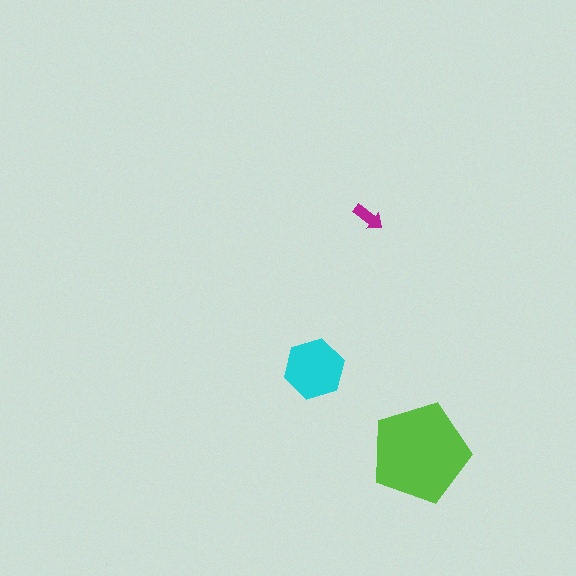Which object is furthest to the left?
The cyan hexagon is leftmost.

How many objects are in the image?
There are 3 objects in the image.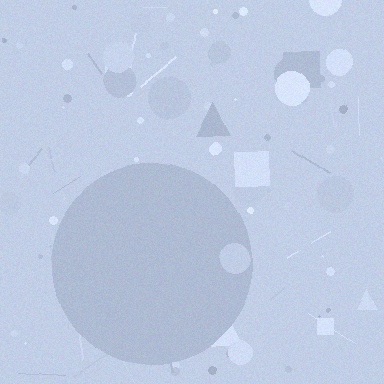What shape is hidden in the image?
A circle is hidden in the image.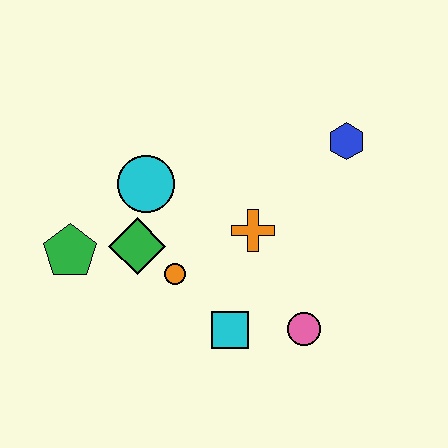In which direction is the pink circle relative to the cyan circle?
The pink circle is to the right of the cyan circle.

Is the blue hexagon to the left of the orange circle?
No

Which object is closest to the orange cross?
The orange circle is closest to the orange cross.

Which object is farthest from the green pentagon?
The blue hexagon is farthest from the green pentagon.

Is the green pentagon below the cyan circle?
Yes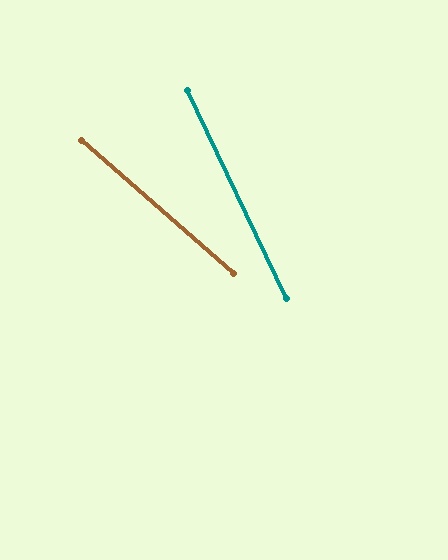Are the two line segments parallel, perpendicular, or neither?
Neither parallel nor perpendicular — they differ by about 23°.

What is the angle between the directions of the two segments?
Approximately 23 degrees.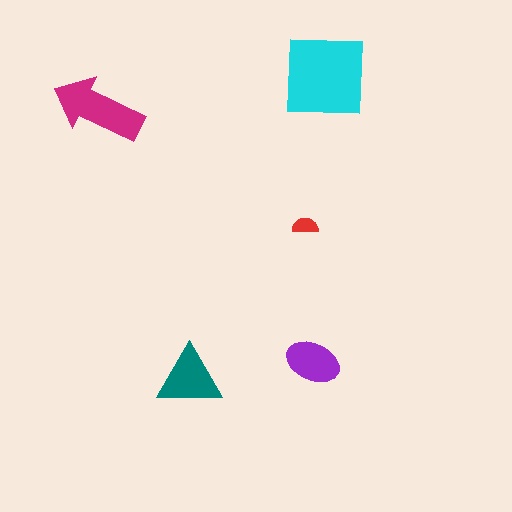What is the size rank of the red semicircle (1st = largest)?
5th.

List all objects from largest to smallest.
The cyan square, the magenta arrow, the teal triangle, the purple ellipse, the red semicircle.